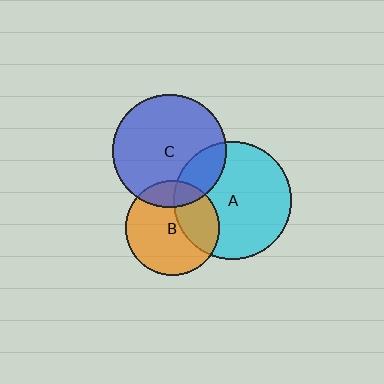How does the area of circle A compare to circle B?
Approximately 1.5 times.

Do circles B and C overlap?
Yes.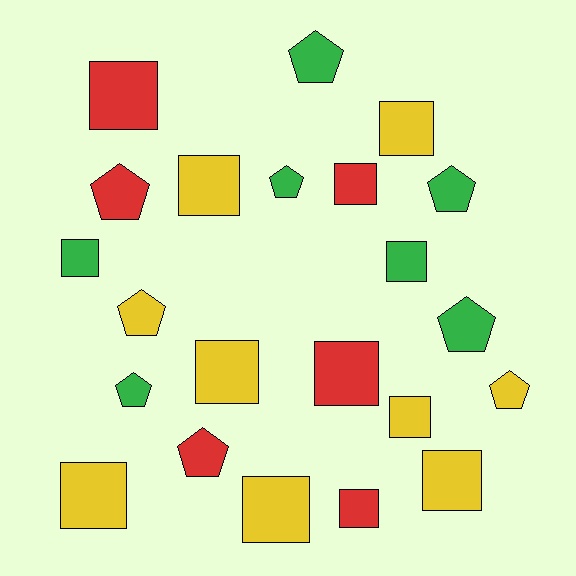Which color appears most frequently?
Yellow, with 9 objects.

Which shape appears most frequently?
Square, with 13 objects.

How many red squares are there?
There are 4 red squares.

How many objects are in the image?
There are 22 objects.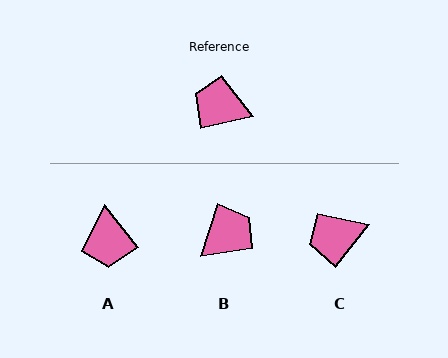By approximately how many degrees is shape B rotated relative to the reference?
Approximately 121 degrees clockwise.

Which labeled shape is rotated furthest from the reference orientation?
B, about 121 degrees away.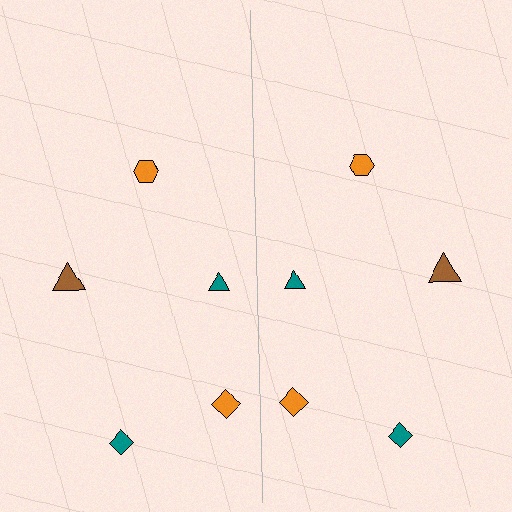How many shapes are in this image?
There are 10 shapes in this image.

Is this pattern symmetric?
Yes, this pattern has bilateral (reflection) symmetry.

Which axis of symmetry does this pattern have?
The pattern has a vertical axis of symmetry running through the center of the image.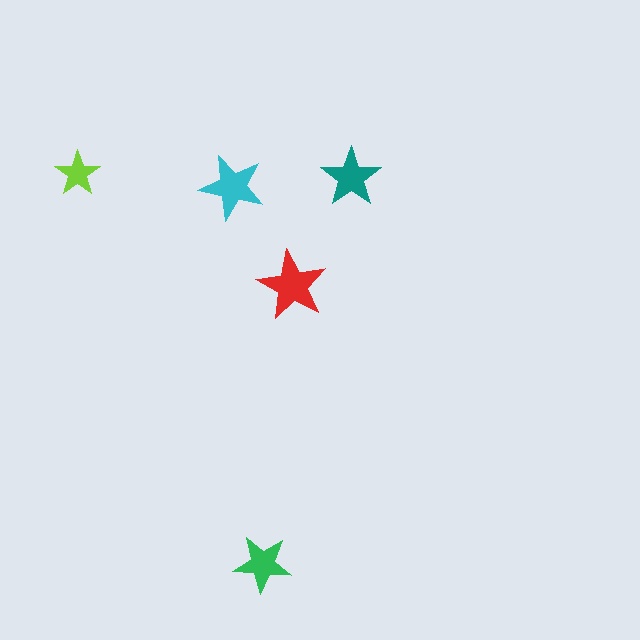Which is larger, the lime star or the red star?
The red one.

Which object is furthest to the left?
The lime star is leftmost.